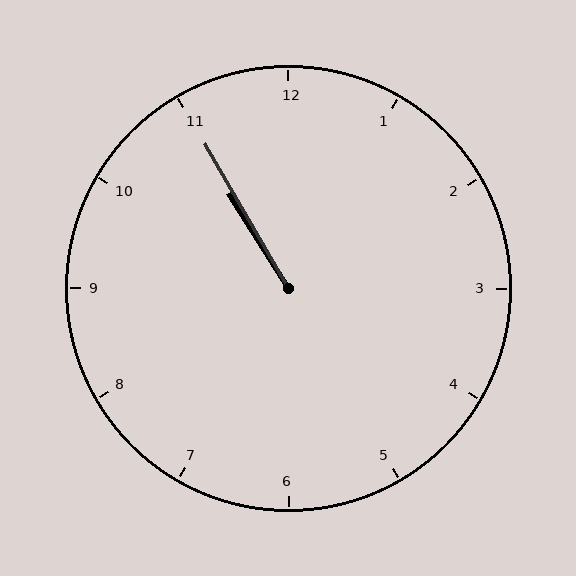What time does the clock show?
10:55.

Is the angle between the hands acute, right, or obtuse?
It is acute.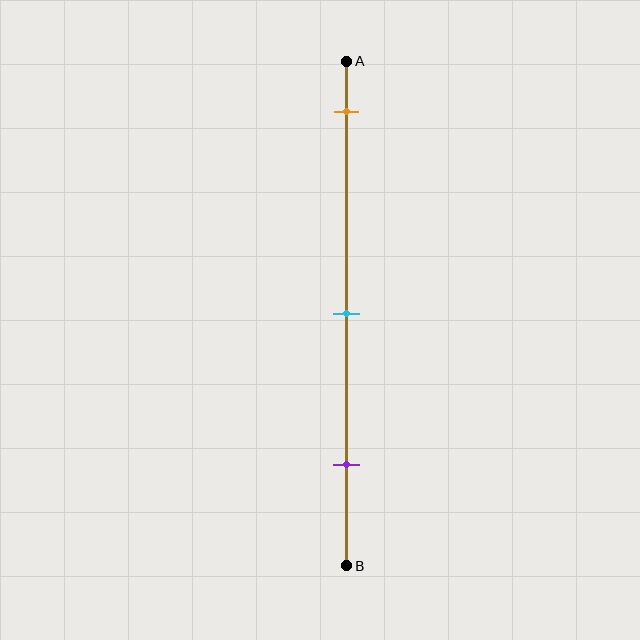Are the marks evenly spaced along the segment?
Yes, the marks are approximately evenly spaced.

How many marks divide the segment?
There are 3 marks dividing the segment.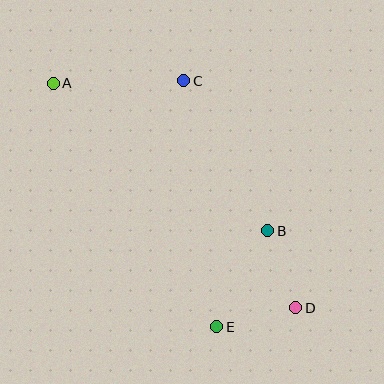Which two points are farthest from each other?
Points A and D are farthest from each other.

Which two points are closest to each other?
Points D and E are closest to each other.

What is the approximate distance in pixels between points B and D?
The distance between B and D is approximately 82 pixels.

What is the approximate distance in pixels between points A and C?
The distance between A and C is approximately 130 pixels.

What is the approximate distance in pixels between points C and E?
The distance between C and E is approximately 248 pixels.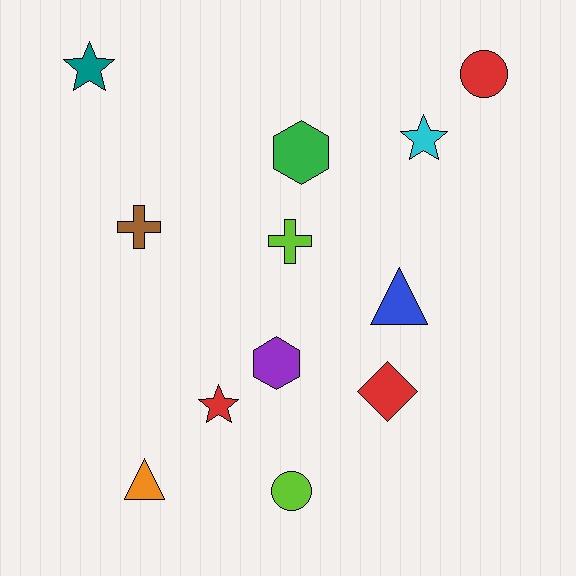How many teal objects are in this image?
There is 1 teal object.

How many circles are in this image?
There are 2 circles.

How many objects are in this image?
There are 12 objects.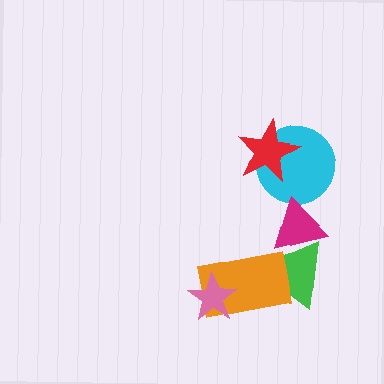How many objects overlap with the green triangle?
2 objects overlap with the green triangle.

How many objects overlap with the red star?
1 object overlaps with the red star.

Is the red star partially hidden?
No, no other shape covers it.